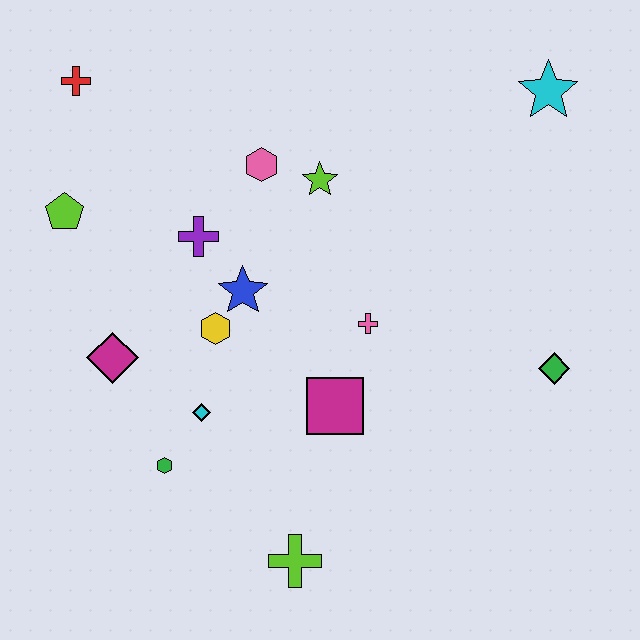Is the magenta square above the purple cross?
No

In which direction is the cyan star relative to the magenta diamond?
The cyan star is to the right of the magenta diamond.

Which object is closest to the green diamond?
The pink cross is closest to the green diamond.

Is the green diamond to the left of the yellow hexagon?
No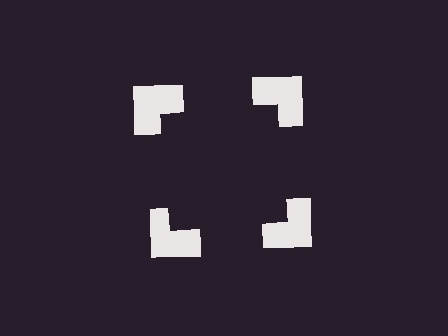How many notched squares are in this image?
There are 4 — one at each vertex of the illusory square.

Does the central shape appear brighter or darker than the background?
It typically appears slightly darker than the background, even though no actual brightness change is drawn.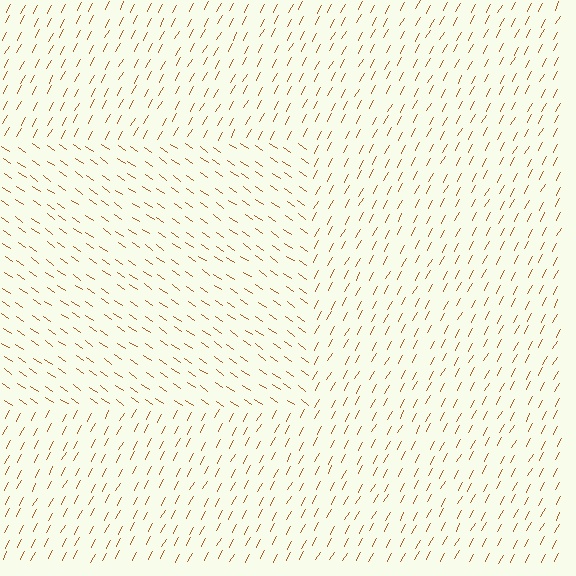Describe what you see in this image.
The image is filled with small brown line segments. A rectangle region in the image has lines oriented differently from the surrounding lines, creating a visible texture boundary.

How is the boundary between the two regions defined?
The boundary is defined purely by a change in line orientation (approximately 83 degrees difference). All lines are the same color and thickness.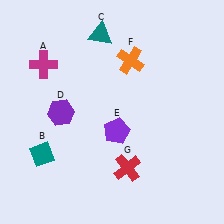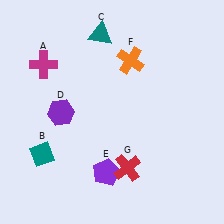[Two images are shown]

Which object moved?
The purple pentagon (E) moved down.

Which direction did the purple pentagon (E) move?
The purple pentagon (E) moved down.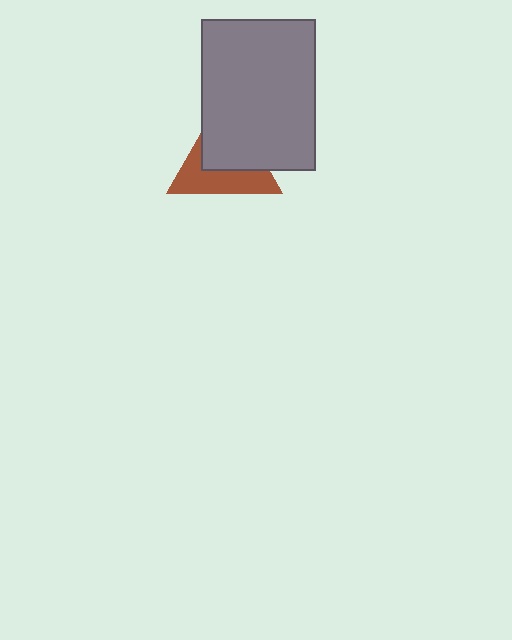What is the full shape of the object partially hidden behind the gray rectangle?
The partially hidden object is a brown triangle.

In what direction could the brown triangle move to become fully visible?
The brown triangle could move toward the lower-left. That would shift it out from behind the gray rectangle entirely.